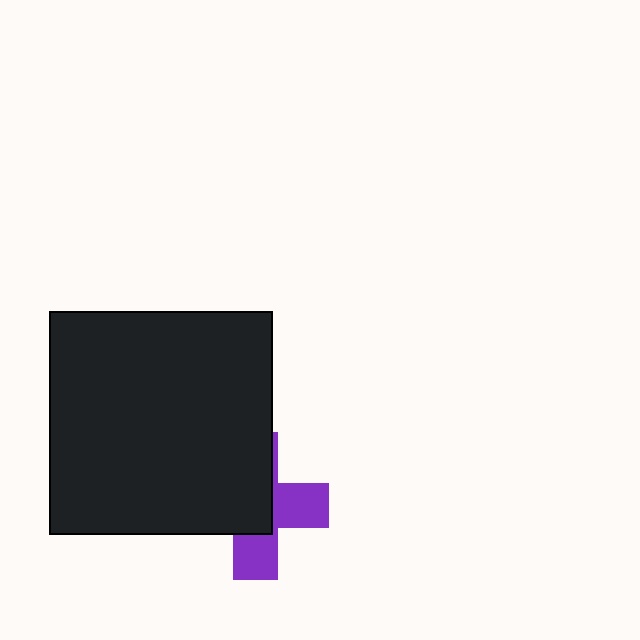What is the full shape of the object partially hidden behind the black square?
The partially hidden object is a purple cross.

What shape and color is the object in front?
The object in front is a black square.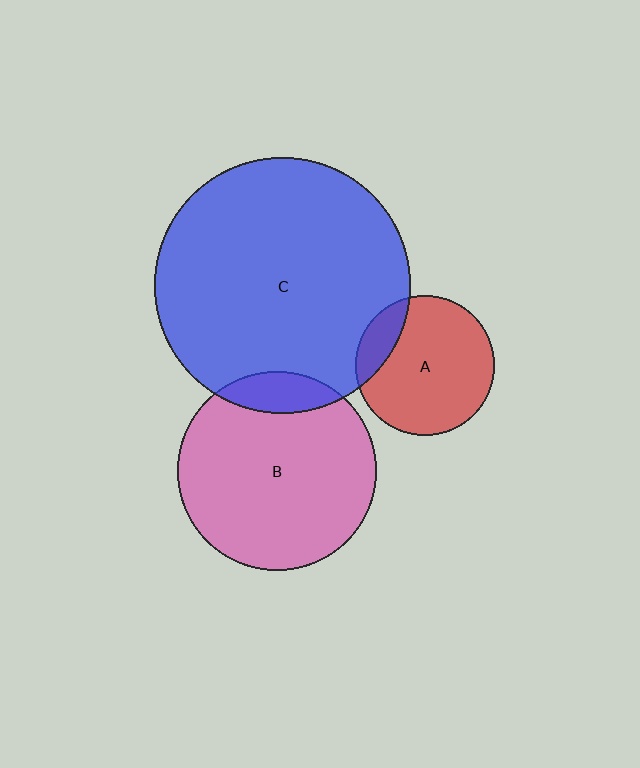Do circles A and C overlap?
Yes.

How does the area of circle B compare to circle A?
Approximately 2.0 times.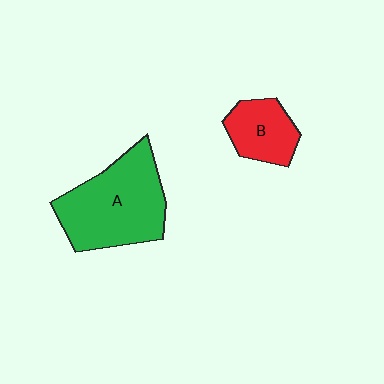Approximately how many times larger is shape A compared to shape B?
Approximately 2.2 times.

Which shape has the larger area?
Shape A (green).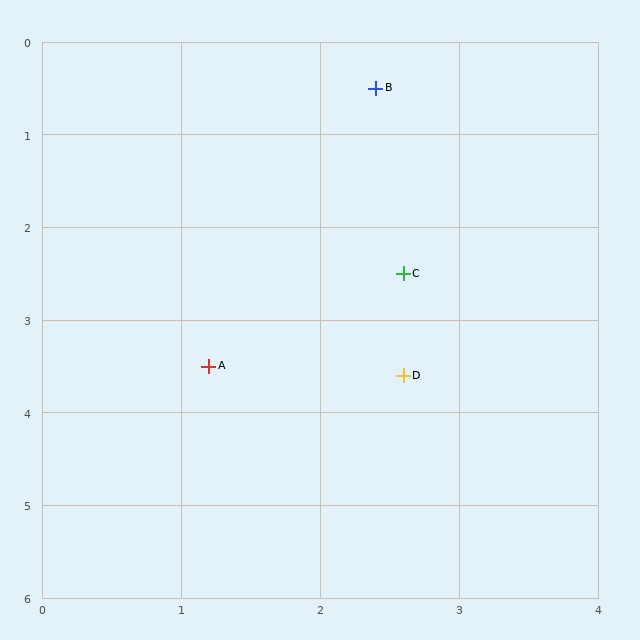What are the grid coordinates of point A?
Point A is at approximately (1.2, 3.5).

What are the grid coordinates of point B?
Point B is at approximately (2.4, 0.5).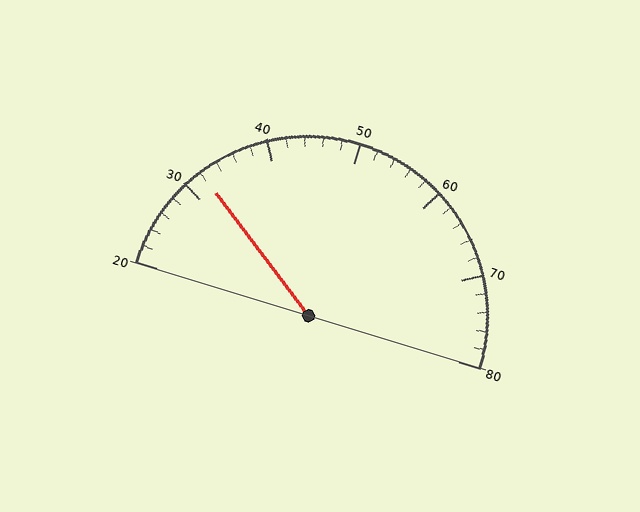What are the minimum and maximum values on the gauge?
The gauge ranges from 20 to 80.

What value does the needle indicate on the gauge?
The needle indicates approximately 32.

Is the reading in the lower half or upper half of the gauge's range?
The reading is in the lower half of the range (20 to 80).